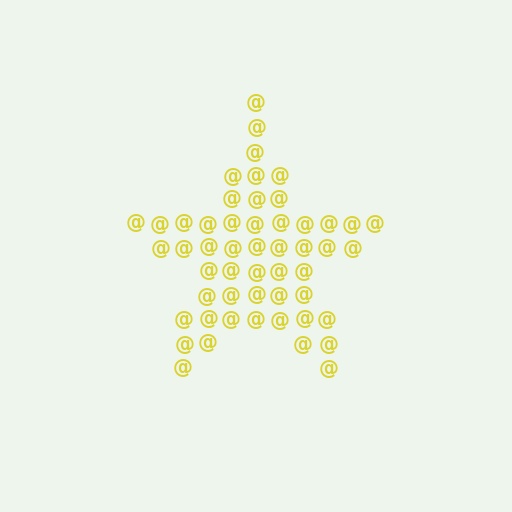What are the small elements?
The small elements are at signs.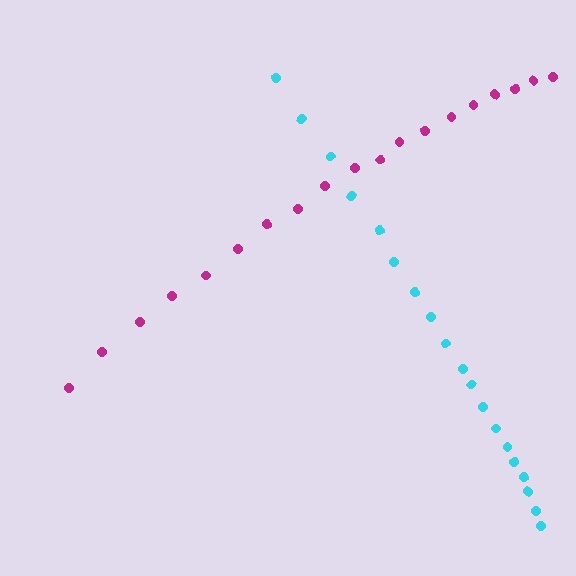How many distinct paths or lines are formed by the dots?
There are 2 distinct paths.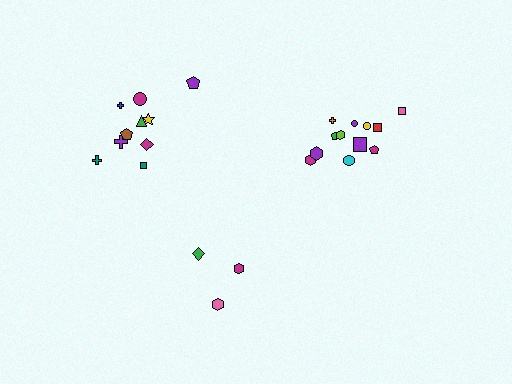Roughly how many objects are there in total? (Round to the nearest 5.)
Roughly 25 objects in total.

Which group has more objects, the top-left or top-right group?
The top-right group.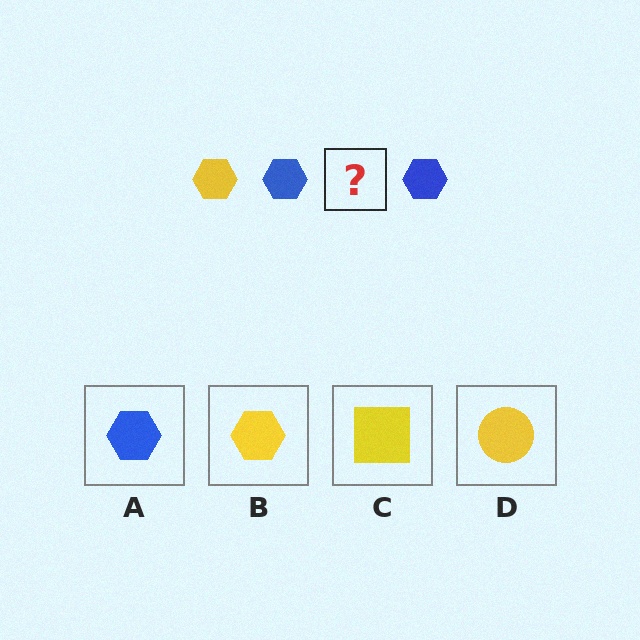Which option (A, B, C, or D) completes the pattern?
B.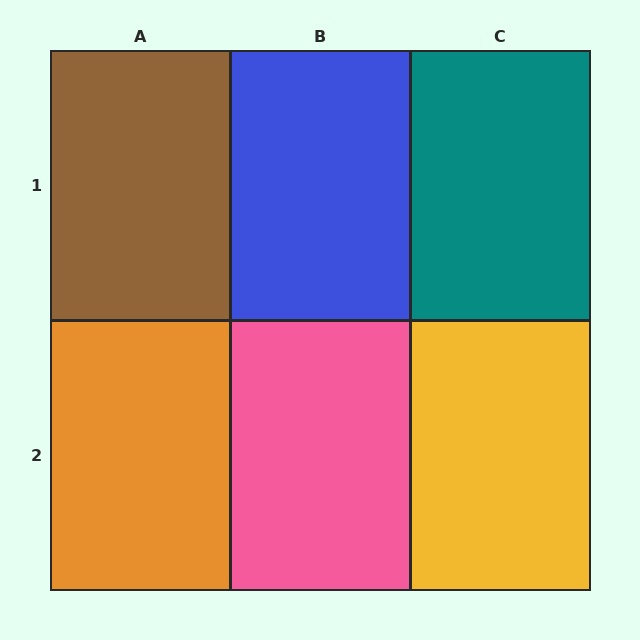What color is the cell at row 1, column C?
Teal.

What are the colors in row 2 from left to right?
Orange, pink, yellow.